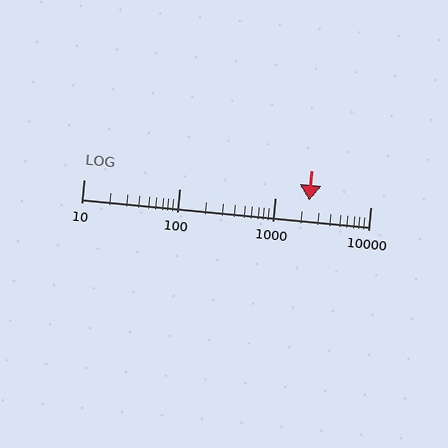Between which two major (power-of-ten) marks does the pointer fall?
The pointer is between 1000 and 10000.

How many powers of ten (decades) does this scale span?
The scale spans 3 decades, from 10 to 10000.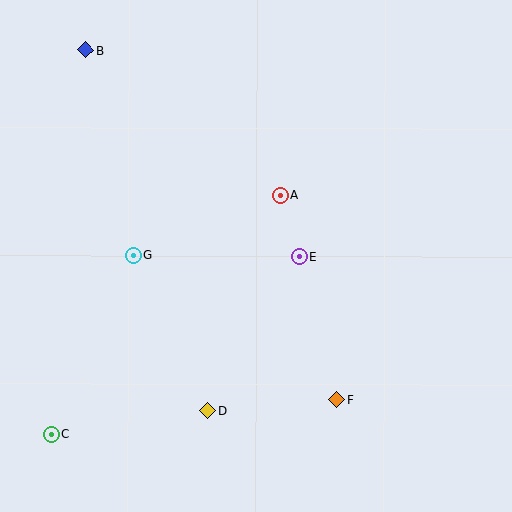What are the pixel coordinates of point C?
Point C is at (52, 435).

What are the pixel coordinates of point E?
Point E is at (299, 257).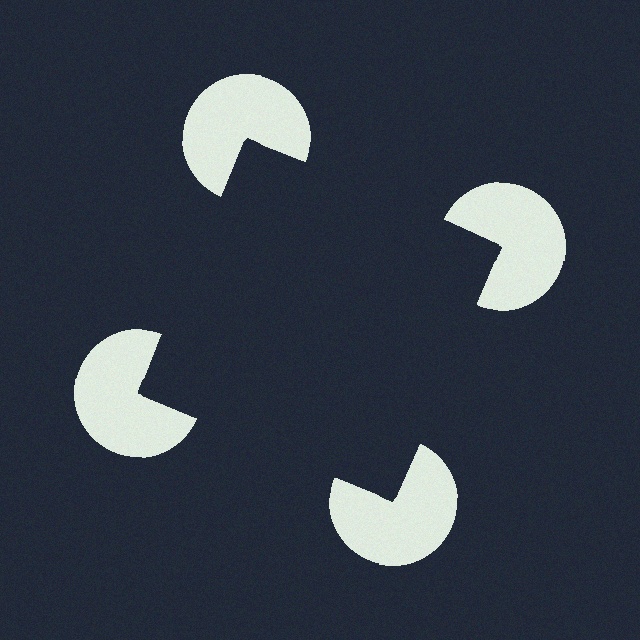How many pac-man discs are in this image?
There are 4 — one at each vertex of the illusory square.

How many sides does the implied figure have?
4 sides.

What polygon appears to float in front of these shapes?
An illusory square — its edges are inferred from the aligned wedge cuts in the pac-man discs, not physically drawn.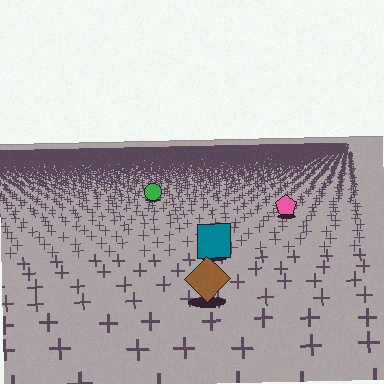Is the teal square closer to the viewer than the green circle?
Yes. The teal square is closer — you can tell from the texture gradient: the ground texture is coarser near it.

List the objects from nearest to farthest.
From nearest to farthest: the brown diamond, the teal square, the pink pentagon, the green circle.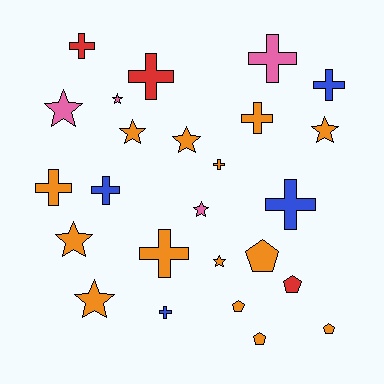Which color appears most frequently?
Orange, with 14 objects.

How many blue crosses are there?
There are 4 blue crosses.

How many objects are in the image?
There are 25 objects.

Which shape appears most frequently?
Cross, with 11 objects.